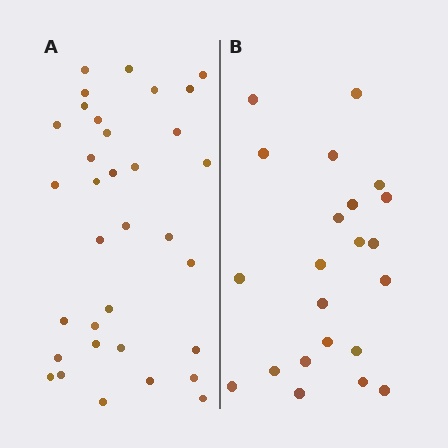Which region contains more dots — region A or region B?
Region A (the left region) has more dots.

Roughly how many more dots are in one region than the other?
Region A has roughly 12 or so more dots than region B.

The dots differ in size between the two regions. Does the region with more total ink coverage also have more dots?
No. Region B has more total ink coverage because its dots are larger, but region A actually contains more individual dots. Total area can be misleading — the number of items is what matters here.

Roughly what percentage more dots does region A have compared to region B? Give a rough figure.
About 55% more.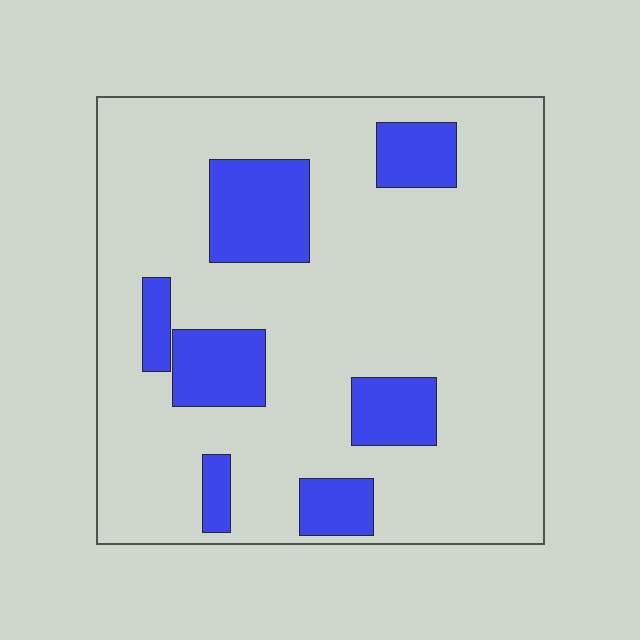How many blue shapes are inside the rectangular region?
7.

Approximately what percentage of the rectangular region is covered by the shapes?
Approximately 20%.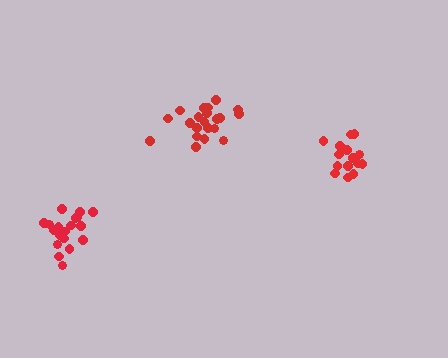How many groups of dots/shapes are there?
There are 3 groups.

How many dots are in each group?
Group 1: 15 dots, Group 2: 21 dots, Group 3: 20 dots (56 total).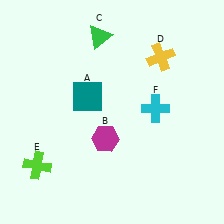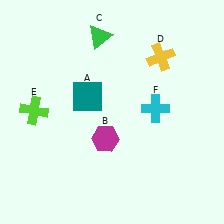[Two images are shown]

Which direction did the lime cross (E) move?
The lime cross (E) moved up.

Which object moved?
The lime cross (E) moved up.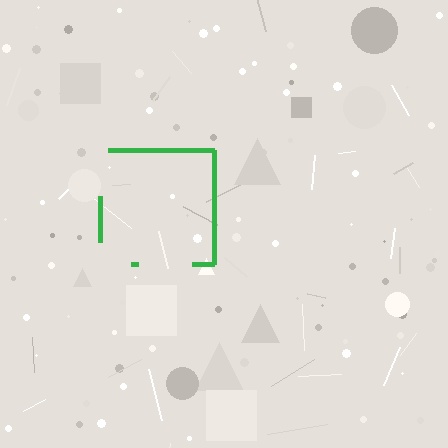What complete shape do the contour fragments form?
The contour fragments form a square.